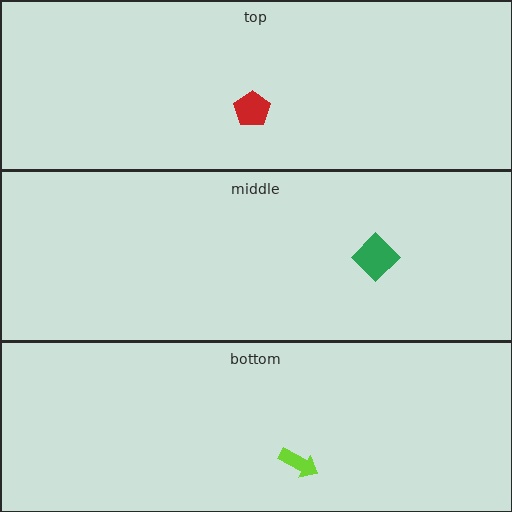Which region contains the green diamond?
The middle region.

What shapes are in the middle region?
The green diamond.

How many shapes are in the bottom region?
1.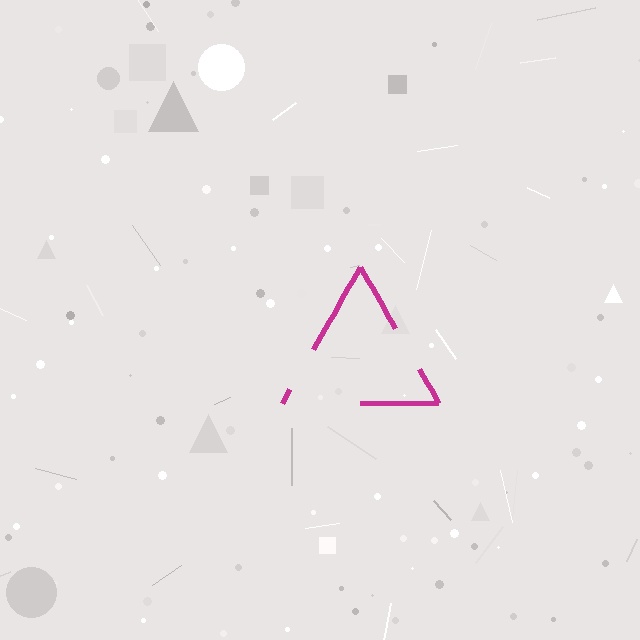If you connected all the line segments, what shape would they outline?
They would outline a triangle.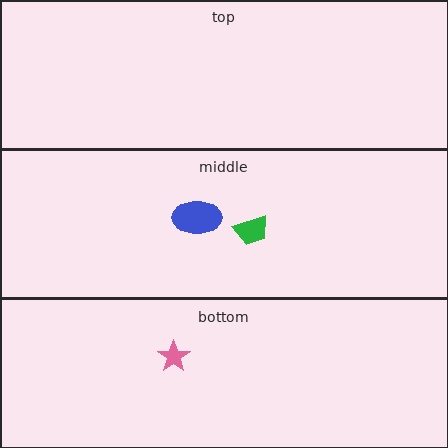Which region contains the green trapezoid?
The middle region.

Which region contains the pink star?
The bottom region.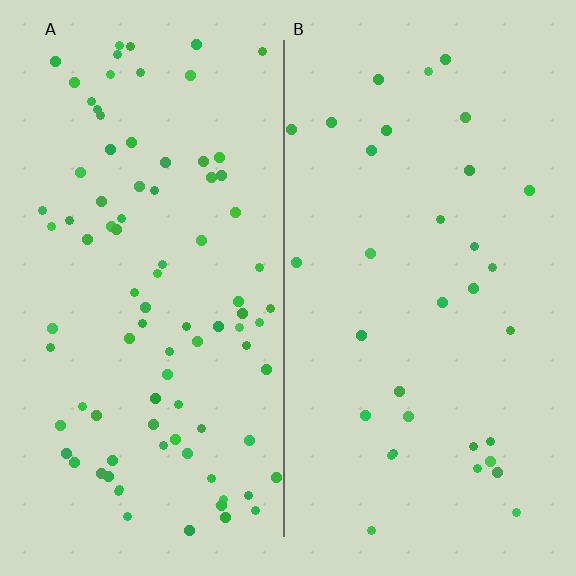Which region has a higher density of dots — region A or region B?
A (the left).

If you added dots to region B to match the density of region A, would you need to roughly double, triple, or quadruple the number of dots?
Approximately triple.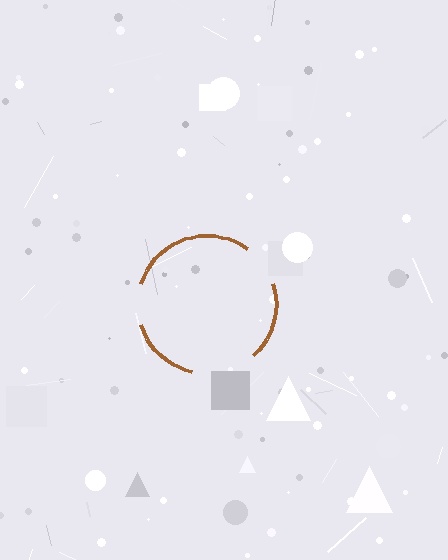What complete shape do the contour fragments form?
The contour fragments form a circle.